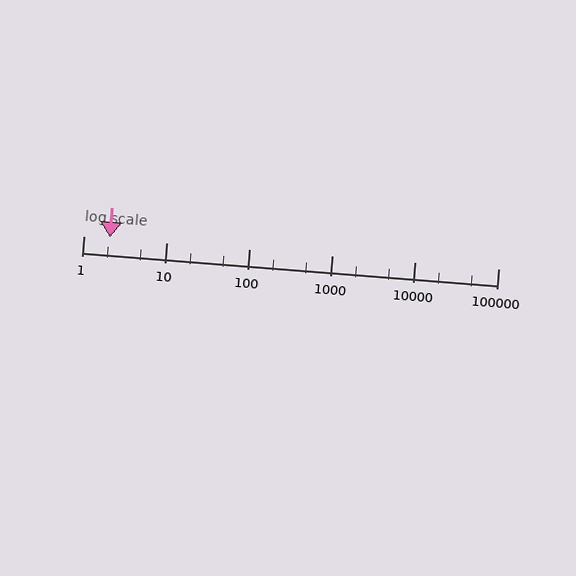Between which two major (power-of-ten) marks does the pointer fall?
The pointer is between 1 and 10.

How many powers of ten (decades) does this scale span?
The scale spans 5 decades, from 1 to 100000.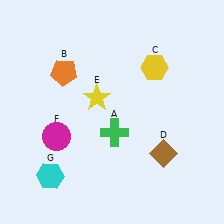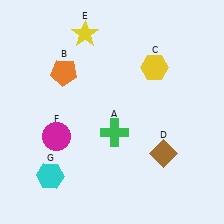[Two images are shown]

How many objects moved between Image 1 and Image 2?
1 object moved between the two images.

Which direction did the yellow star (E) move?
The yellow star (E) moved up.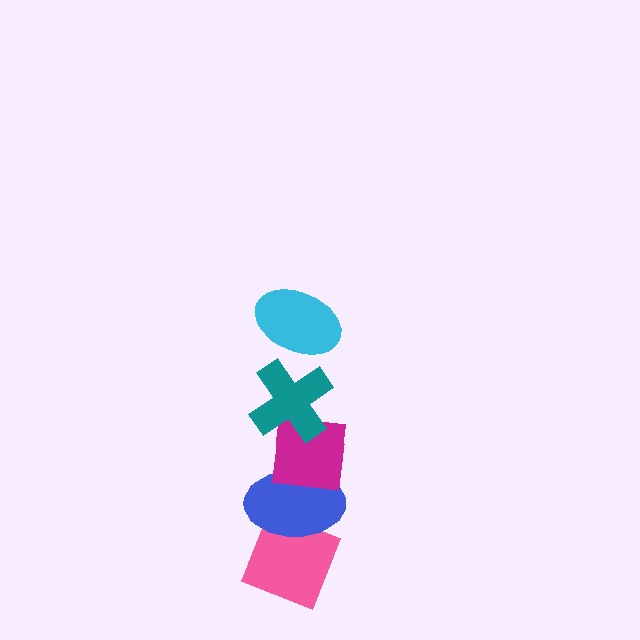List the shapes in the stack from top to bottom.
From top to bottom: the cyan ellipse, the teal cross, the magenta square, the blue ellipse, the pink diamond.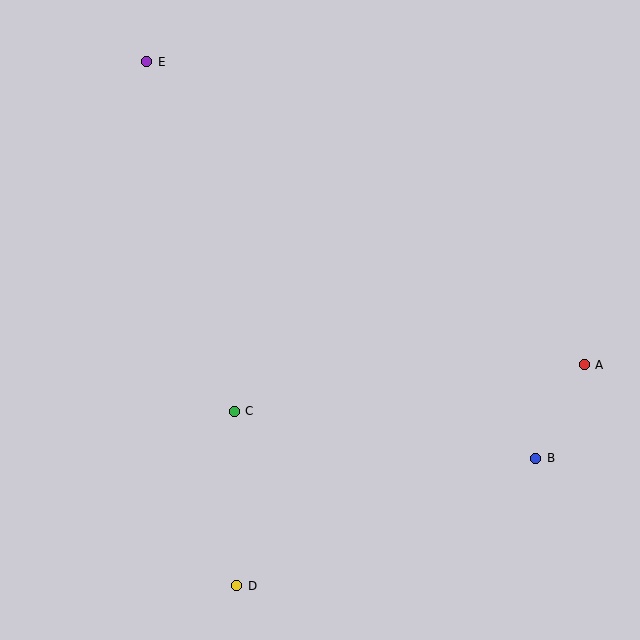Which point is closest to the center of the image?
Point C at (234, 411) is closest to the center.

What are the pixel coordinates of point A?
Point A is at (584, 365).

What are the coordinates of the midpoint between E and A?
The midpoint between E and A is at (365, 213).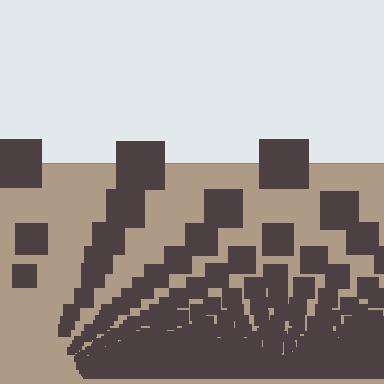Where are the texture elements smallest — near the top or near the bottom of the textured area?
Near the bottom.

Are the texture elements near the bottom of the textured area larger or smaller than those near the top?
Smaller. The gradient is inverted — elements near the bottom are smaller and denser.